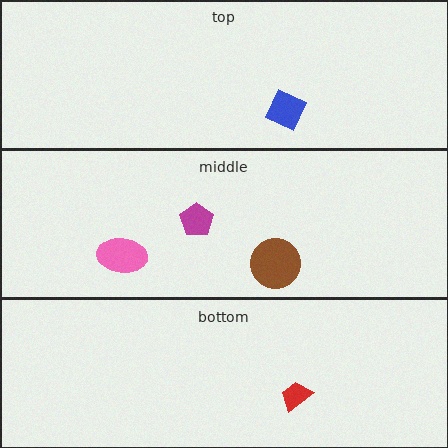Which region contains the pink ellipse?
The middle region.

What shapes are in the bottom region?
The red trapezoid.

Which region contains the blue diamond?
The top region.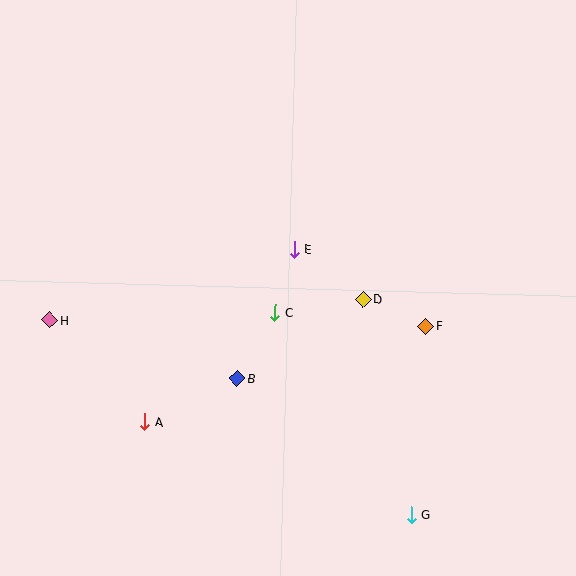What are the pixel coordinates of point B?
Point B is at (237, 379).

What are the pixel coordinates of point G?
Point G is at (411, 515).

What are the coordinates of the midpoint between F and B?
The midpoint between F and B is at (332, 352).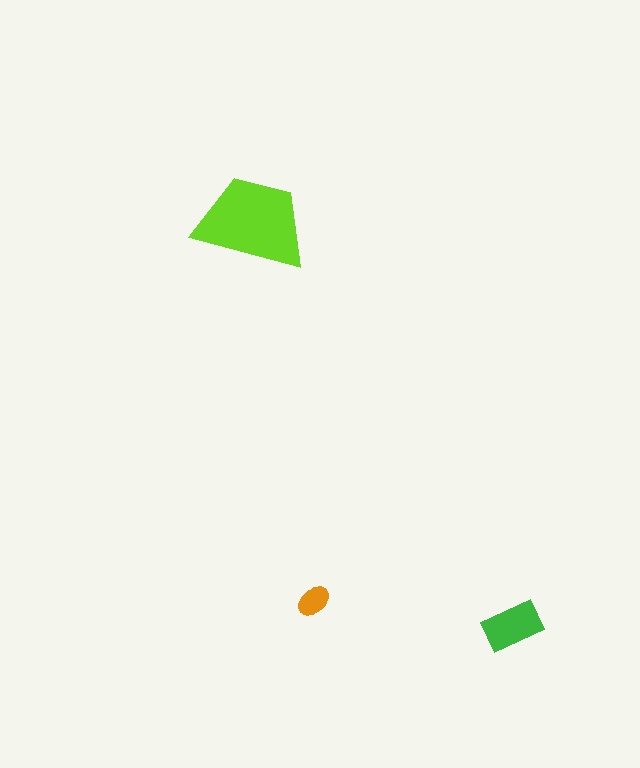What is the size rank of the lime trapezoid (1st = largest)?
1st.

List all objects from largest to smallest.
The lime trapezoid, the green rectangle, the orange ellipse.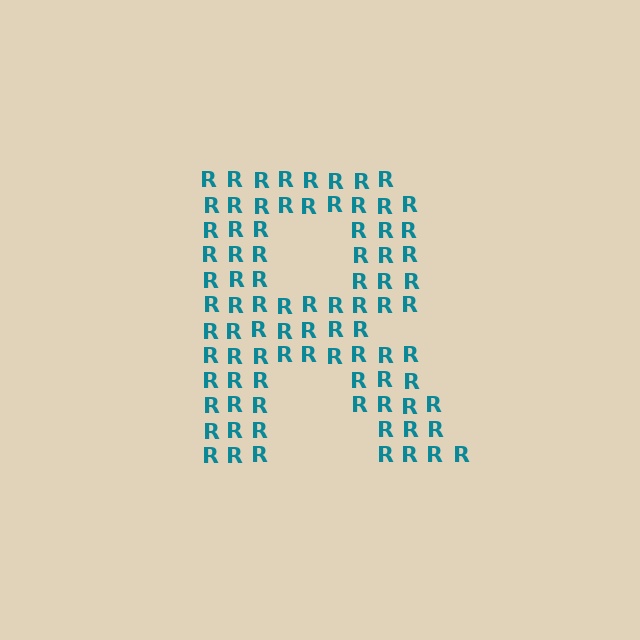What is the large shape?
The large shape is the letter R.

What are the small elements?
The small elements are letter R's.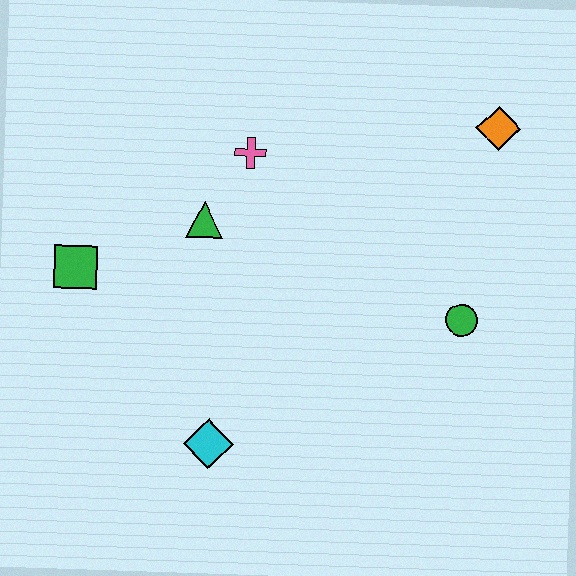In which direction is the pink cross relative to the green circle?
The pink cross is to the left of the green circle.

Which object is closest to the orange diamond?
The green circle is closest to the orange diamond.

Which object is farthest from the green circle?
The green square is farthest from the green circle.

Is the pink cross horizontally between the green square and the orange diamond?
Yes